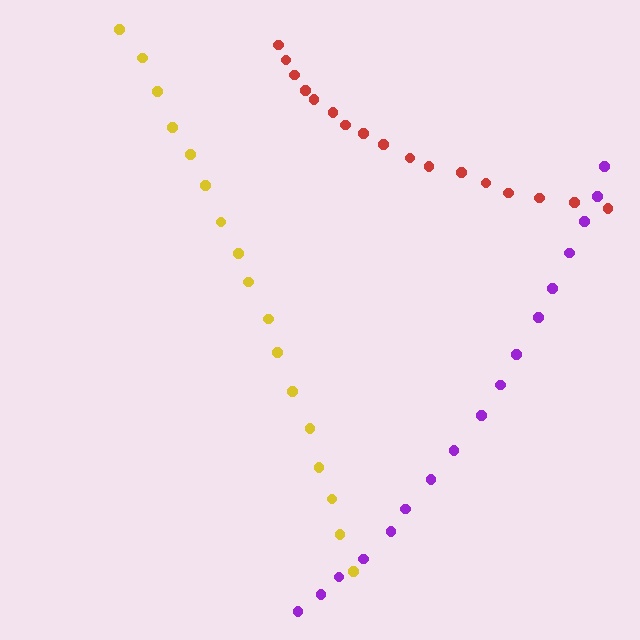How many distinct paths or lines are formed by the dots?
There are 3 distinct paths.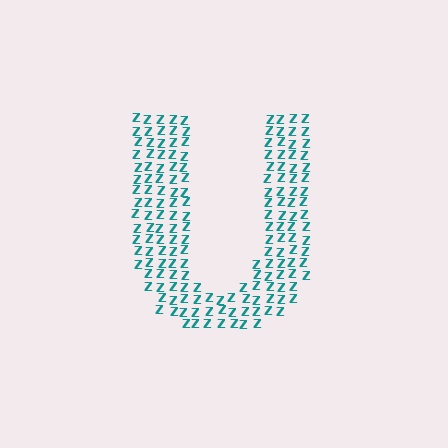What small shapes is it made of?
It is made of small letter Z's.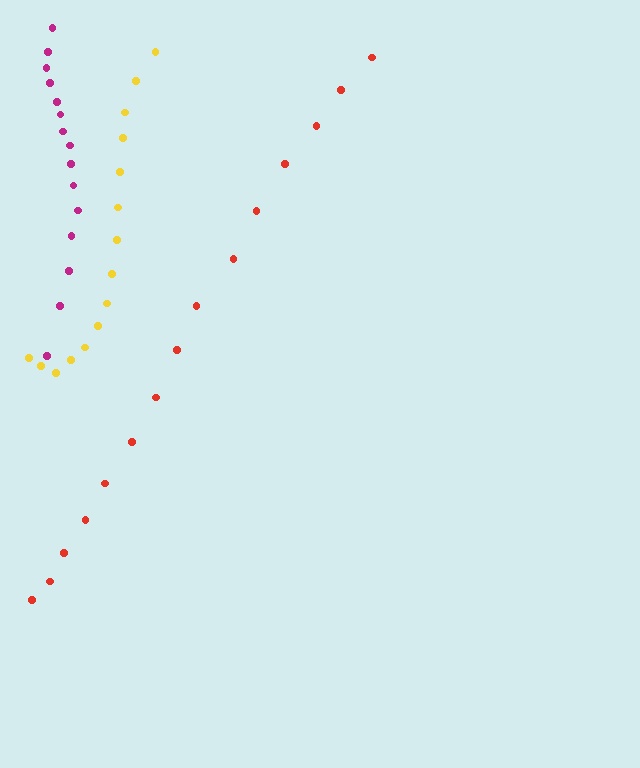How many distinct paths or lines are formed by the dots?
There are 3 distinct paths.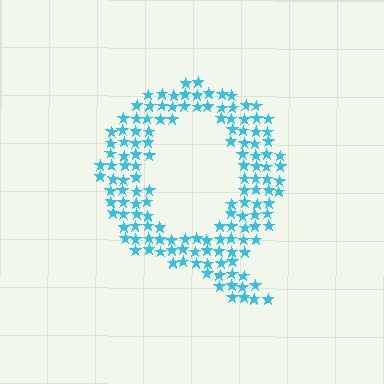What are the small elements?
The small elements are stars.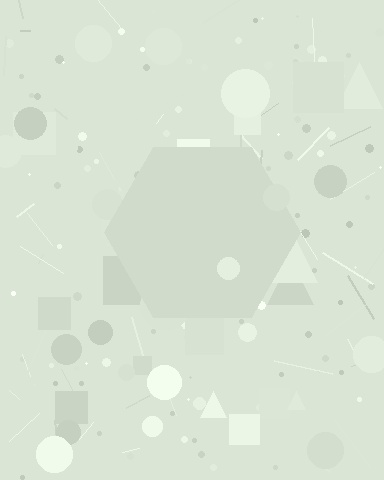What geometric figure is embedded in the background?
A hexagon is embedded in the background.